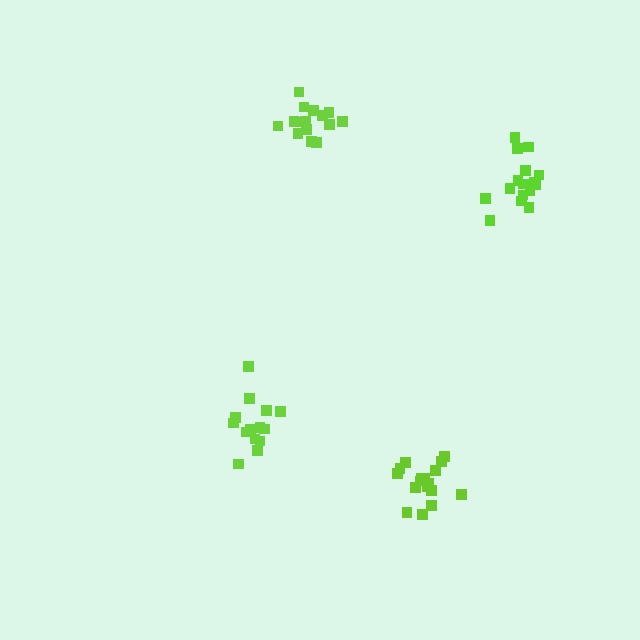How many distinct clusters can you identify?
There are 4 distinct clusters.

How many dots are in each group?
Group 1: 14 dots, Group 2: 17 dots, Group 3: 16 dots, Group 4: 16 dots (63 total).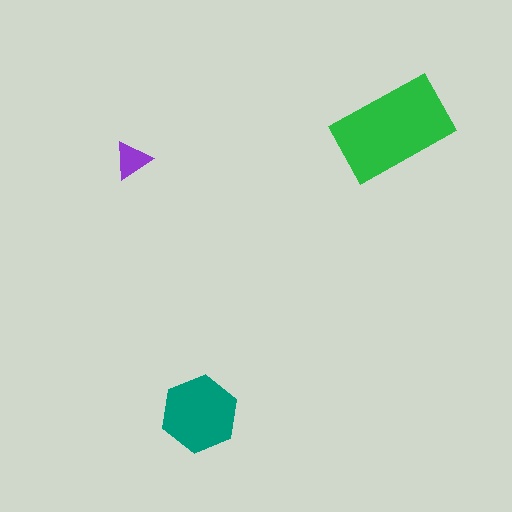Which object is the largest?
The green rectangle.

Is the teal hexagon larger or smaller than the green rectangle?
Smaller.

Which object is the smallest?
The purple triangle.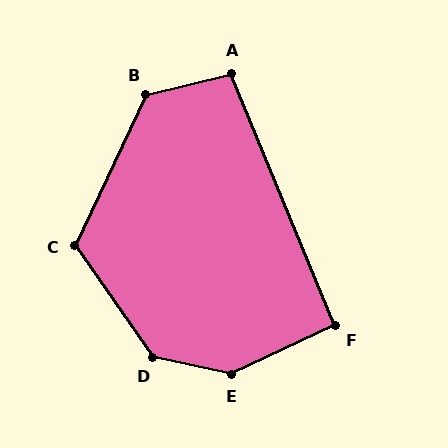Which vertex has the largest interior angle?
E, at approximately 142 degrees.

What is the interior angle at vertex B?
Approximately 130 degrees (obtuse).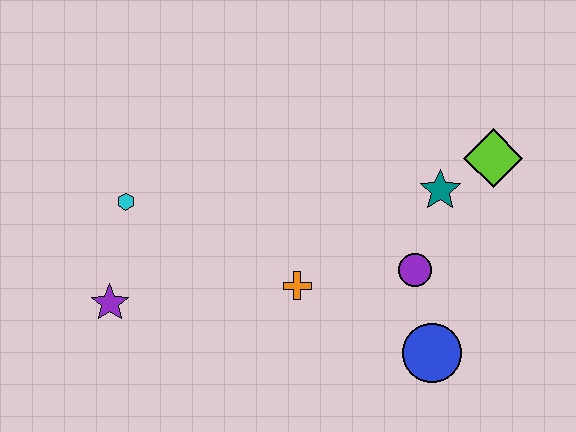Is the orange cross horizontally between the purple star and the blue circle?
Yes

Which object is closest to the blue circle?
The purple circle is closest to the blue circle.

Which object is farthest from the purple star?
The lime diamond is farthest from the purple star.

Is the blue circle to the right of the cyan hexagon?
Yes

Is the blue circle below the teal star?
Yes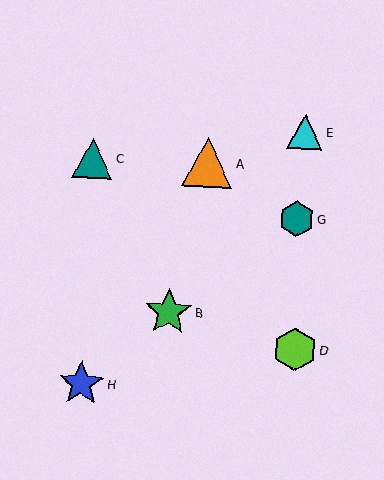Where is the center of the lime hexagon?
The center of the lime hexagon is at (295, 350).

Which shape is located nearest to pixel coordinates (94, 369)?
The blue star (labeled H) at (81, 384) is nearest to that location.